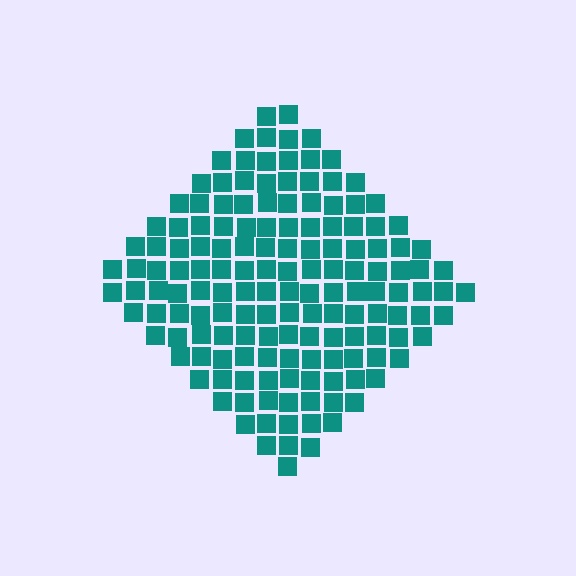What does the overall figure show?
The overall figure shows a diamond.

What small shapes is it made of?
It is made of small squares.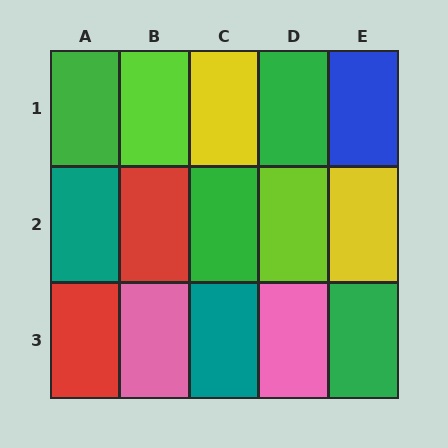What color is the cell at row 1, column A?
Green.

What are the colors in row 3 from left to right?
Red, pink, teal, pink, green.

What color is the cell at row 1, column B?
Lime.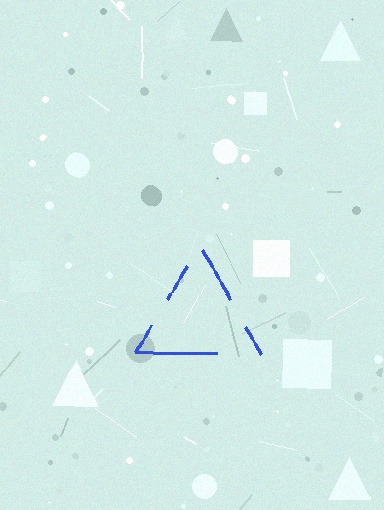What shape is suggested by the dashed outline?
The dashed outline suggests a triangle.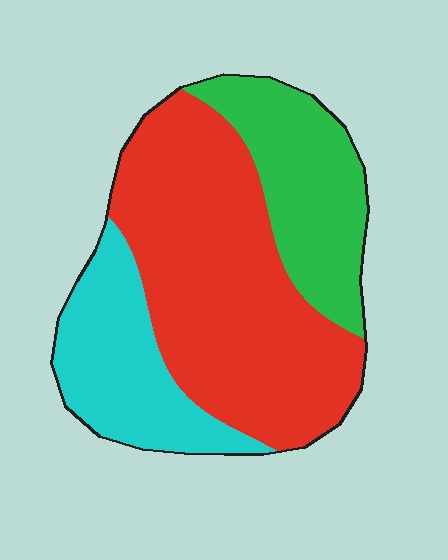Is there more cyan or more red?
Red.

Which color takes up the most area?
Red, at roughly 55%.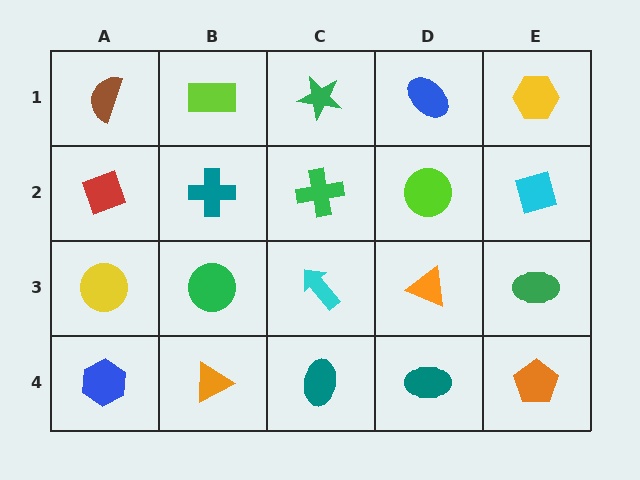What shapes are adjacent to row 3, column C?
A green cross (row 2, column C), a teal ellipse (row 4, column C), a green circle (row 3, column B), an orange triangle (row 3, column D).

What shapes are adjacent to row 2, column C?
A green star (row 1, column C), a cyan arrow (row 3, column C), a teal cross (row 2, column B), a lime circle (row 2, column D).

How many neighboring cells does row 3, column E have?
3.